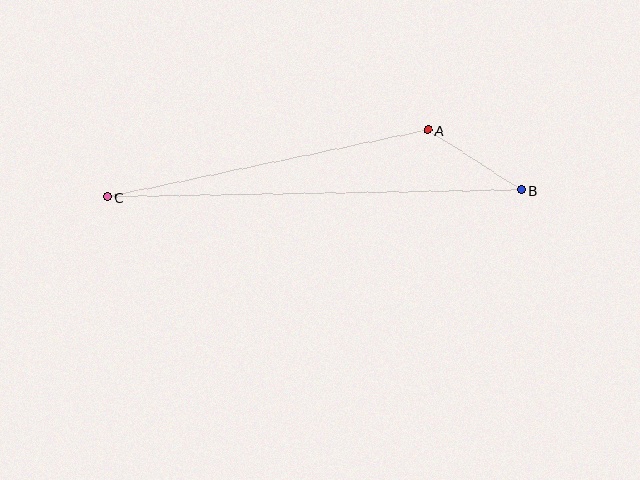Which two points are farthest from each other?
Points B and C are farthest from each other.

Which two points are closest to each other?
Points A and B are closest to each other.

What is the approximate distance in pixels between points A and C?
The distance between A and C is approximately 327 pixels.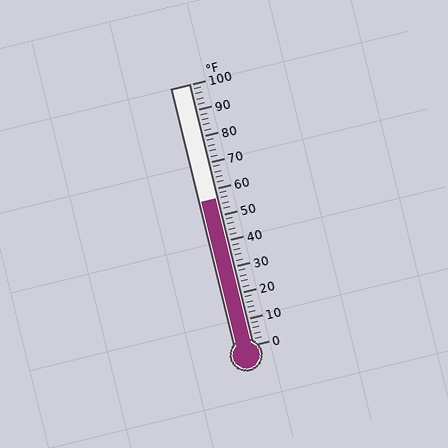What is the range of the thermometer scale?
The thermometer scale ranges from 0°F to 100°F.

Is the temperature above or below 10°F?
The temperature is above 10°F.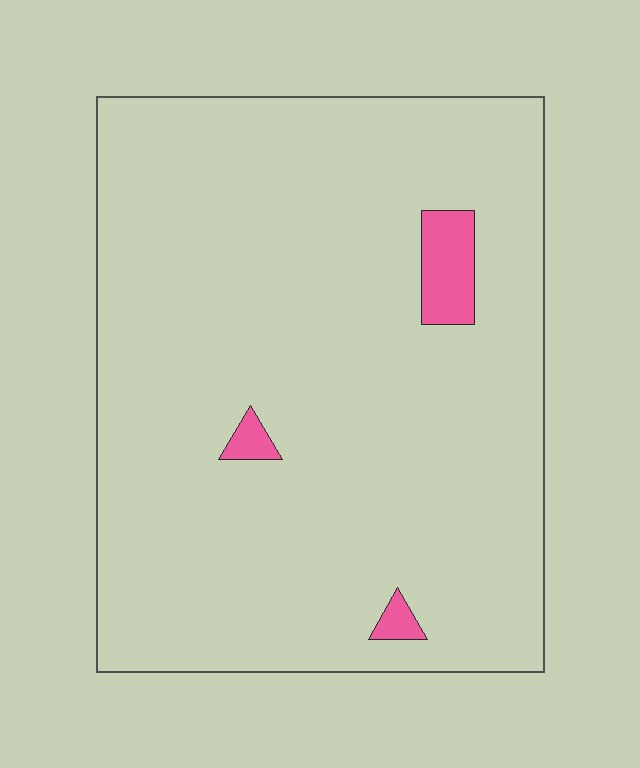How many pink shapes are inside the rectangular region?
3.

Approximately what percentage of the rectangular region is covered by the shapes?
Approximately 5%.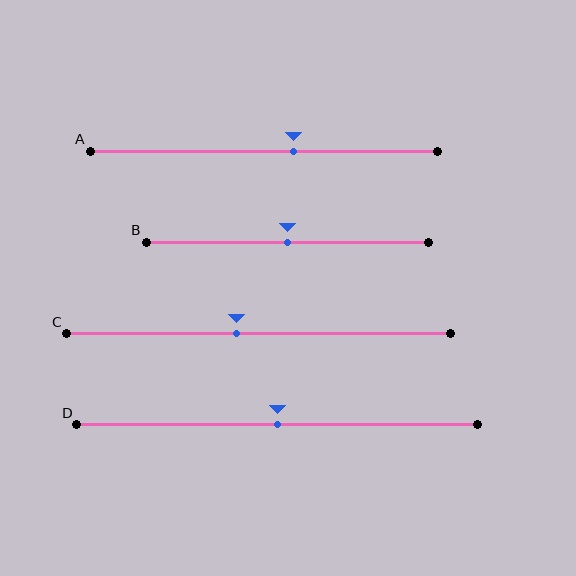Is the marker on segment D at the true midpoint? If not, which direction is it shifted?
Yes, the marker on segment D is at the true midpoint.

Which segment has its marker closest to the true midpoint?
Segment B has its marker closest to the true midpoint.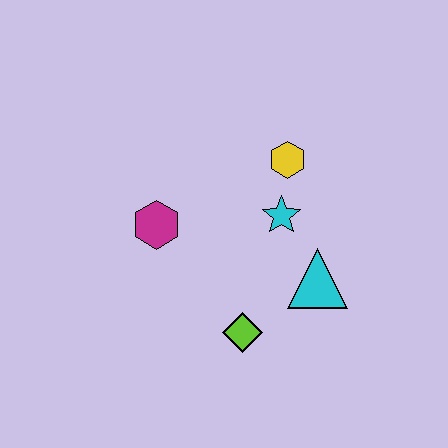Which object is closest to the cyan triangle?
The cyan star is closest to the cyan triangle.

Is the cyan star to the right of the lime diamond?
Yes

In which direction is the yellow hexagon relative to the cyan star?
The yellow hexagon is above the cyan star.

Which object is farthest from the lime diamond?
The yellow hexagon is farthest from the lime diamond.